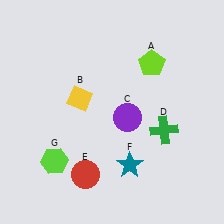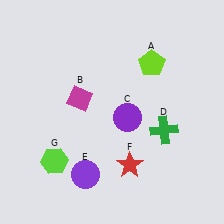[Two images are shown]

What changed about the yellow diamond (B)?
In Image 1, B is yellow. In Image 2, it changed to magenta.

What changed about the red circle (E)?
In Image 1, E is red. In Image 2, it changed to purple.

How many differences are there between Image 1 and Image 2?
There are 3 differences between the two images.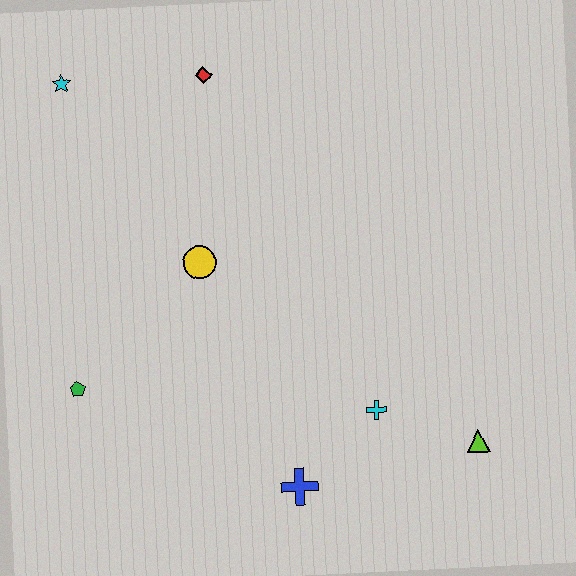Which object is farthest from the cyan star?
The lime triangle is farthest from the cyan star.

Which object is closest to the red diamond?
The cyan star is closest to the red diamond.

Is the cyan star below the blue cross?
No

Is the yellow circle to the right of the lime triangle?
No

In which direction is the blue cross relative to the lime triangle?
The blue cross is to the left of the lime triangle.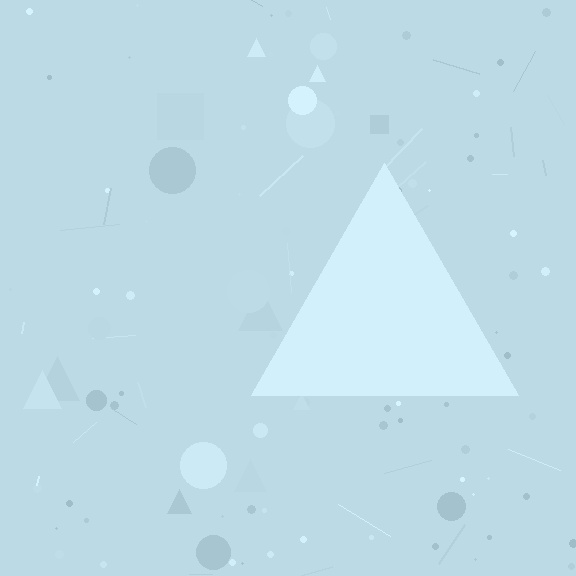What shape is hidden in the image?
A triangle is hidden in the image.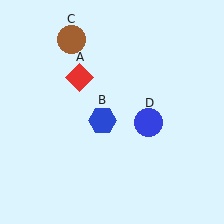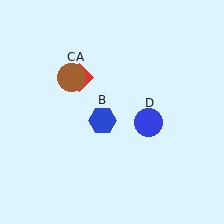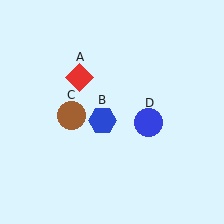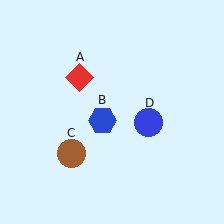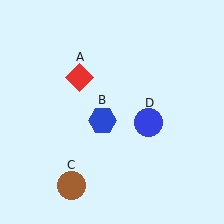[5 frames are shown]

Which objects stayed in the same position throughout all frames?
Red diamond (object A) and blue hexagon (object B) and blue circle (object D) remained stationary.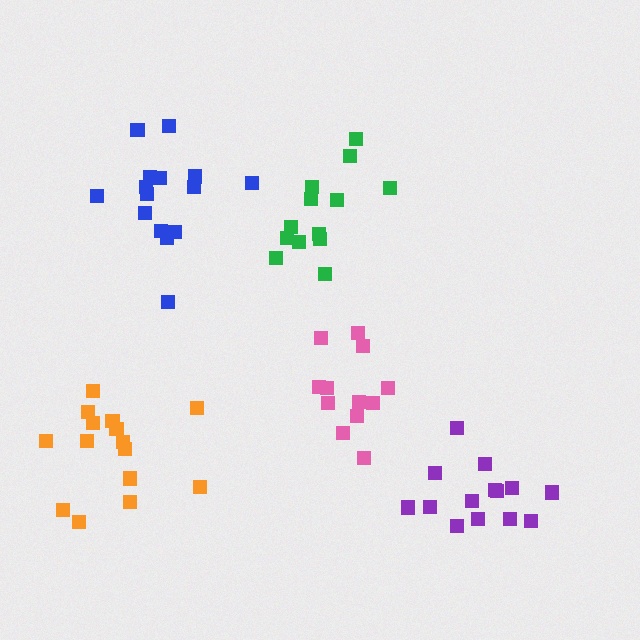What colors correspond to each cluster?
The clusters are colored: pink, blue, green, orange, purple.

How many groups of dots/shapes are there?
There are 5 groups.